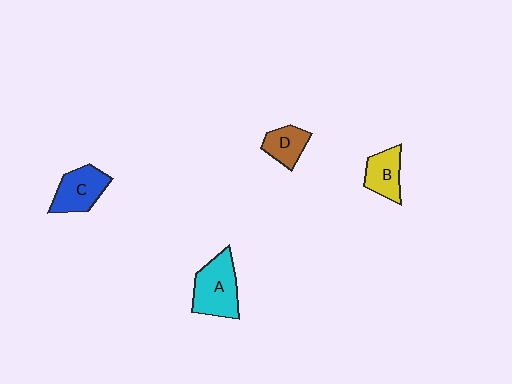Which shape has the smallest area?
Shape D (brown).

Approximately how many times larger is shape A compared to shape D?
Approximately 1.8 times.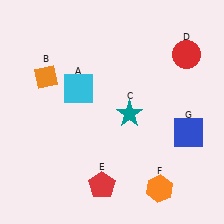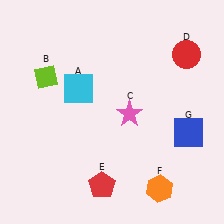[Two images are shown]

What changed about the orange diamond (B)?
In Image 1, B is orange. In Image 2, it changed to lime.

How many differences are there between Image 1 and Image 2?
There are 2 differences between the two images.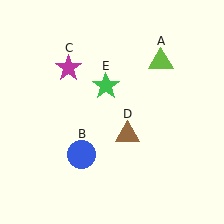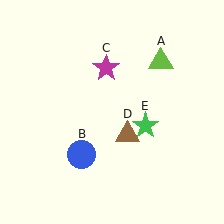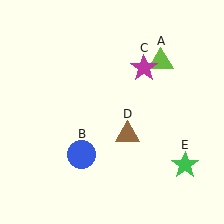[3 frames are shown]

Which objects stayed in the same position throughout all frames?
Lime triangle (object A) and blue circle (object B) and brown triangle (object D) remained stationary.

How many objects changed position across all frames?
2 objects changed position: magenta star (object C), green star (object E).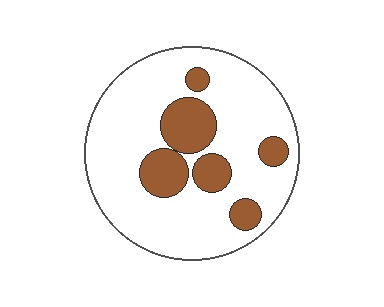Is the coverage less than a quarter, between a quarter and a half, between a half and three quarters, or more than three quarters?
Less than a quarter.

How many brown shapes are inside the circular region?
6.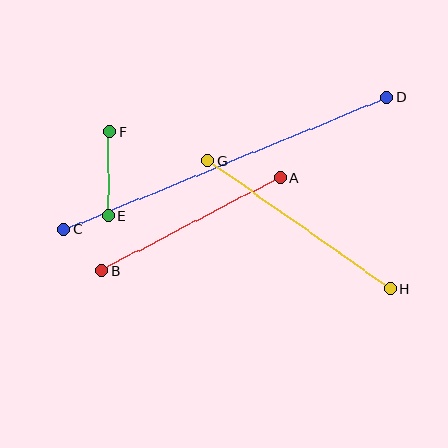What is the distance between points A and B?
The distance is approximately 201 pixels.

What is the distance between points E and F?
The distance is approximately 84 pixels.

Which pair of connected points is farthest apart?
Points C and D are farthest apart.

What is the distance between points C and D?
The distance is approximately 349 pixels.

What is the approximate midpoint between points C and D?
The midpoint is at approximately (225, 163) pixels.